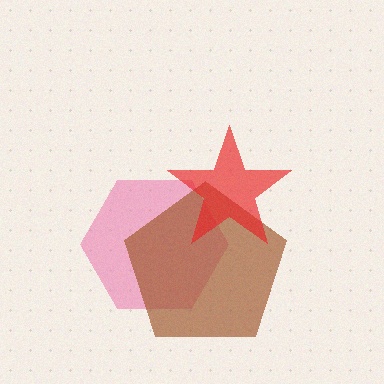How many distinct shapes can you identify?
There are 3 distinct shapes: a pink hexagon, a brown pentagon, a red star.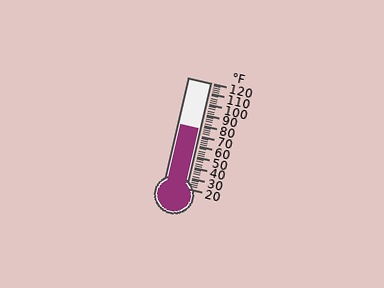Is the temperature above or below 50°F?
The temperature is above 50°F.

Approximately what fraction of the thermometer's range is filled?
The thermometer is filled to approximately 55% of its range.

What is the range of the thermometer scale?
The thermometer scale ranges from 20°F to 120°F.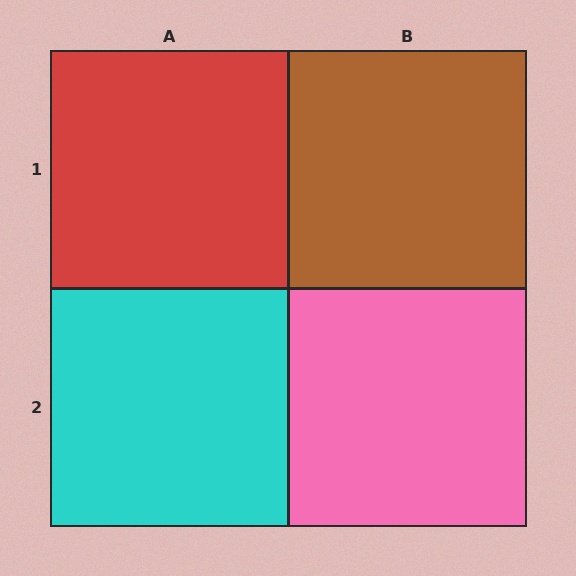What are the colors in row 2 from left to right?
Cyan, pink.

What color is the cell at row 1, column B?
Brown.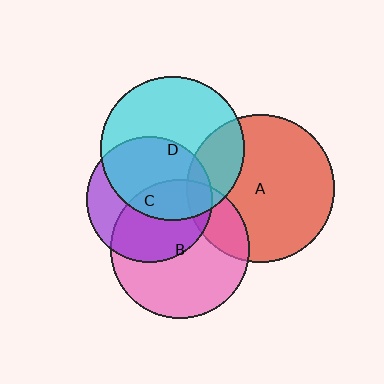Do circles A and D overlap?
Yes.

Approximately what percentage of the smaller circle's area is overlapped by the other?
Approximately 25%.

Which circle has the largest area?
Circle A (red).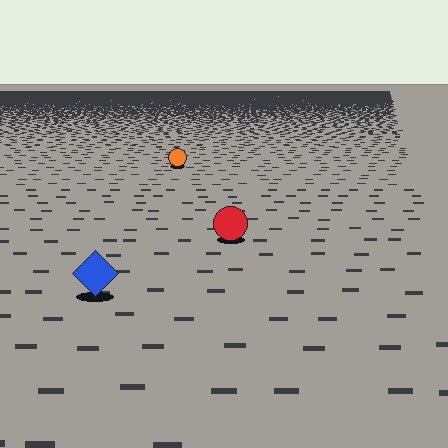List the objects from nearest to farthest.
From nearest to farthest: the blue diamond, the red circle, the orange circle.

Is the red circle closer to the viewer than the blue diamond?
No. The blue diamond is closer — you can tell from the texture gradient: the ground texture is coarser near it.